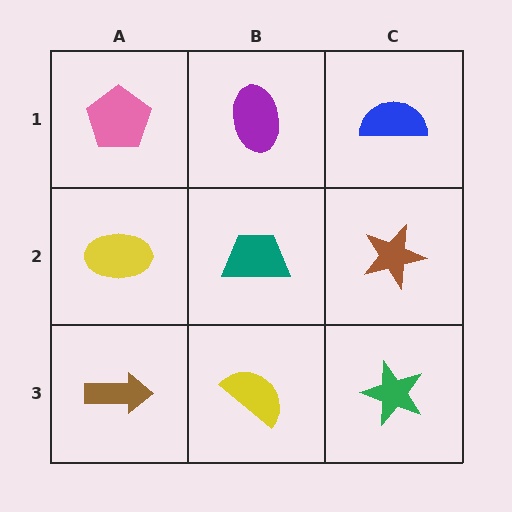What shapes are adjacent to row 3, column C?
A brown star (row 2, column C), a yellow semicircle (row 3, column B).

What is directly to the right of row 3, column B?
A green star.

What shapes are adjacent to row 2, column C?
A blue semicircle (row 1, column C), a green star (row 3, column C), a teal trapezoid (row 2, column B).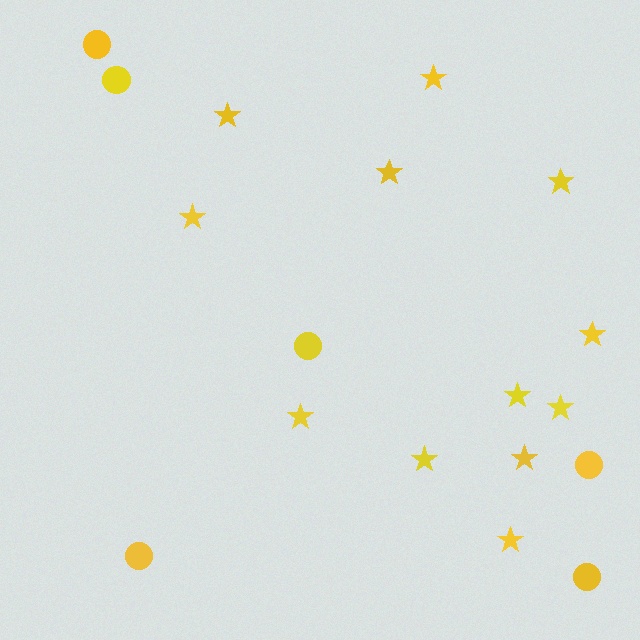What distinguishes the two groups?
There are 2 groups: one group of circles (6) and one group of stars (12).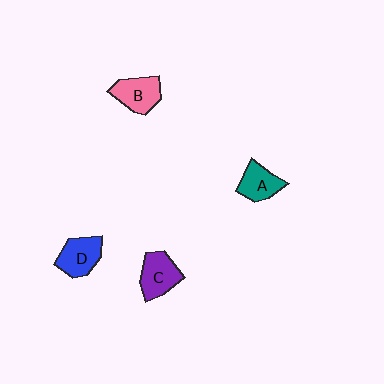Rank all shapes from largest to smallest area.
From largest to smallest: C (purple), D (blue), B (pink), A (teal).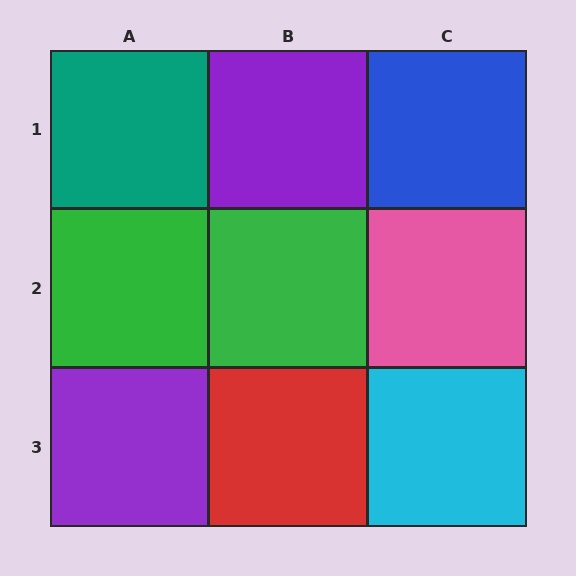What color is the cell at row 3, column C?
Cyan.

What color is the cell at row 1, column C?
Blue.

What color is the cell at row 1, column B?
Purple.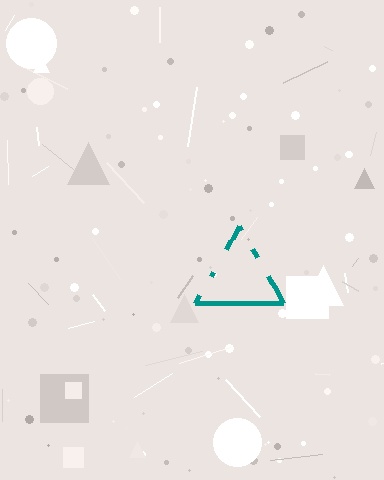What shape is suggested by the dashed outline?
The dashed outline suggests a triangle.